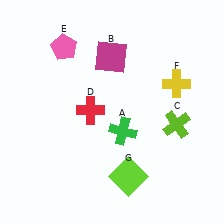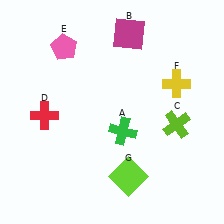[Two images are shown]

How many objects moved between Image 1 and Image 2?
2 objects moved between the two images.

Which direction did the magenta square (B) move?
The magenta square (B) moved up.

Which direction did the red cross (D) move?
The red cross (D) moved left.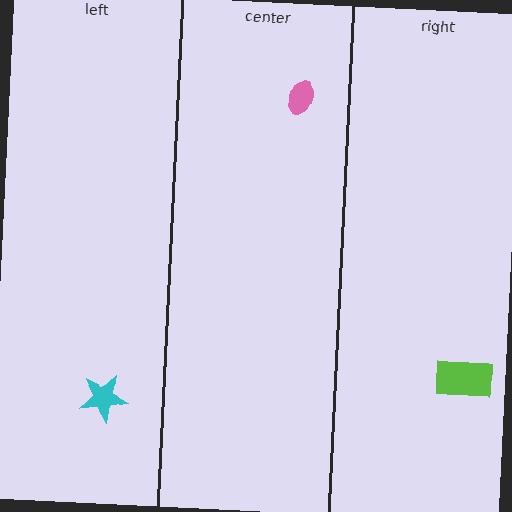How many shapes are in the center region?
1.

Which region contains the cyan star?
The left region.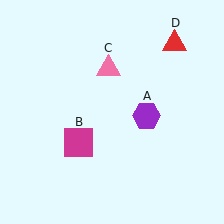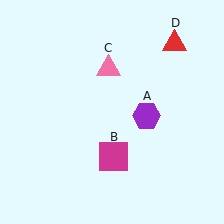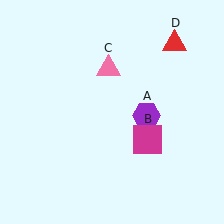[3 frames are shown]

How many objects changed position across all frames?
1 object changed position: magenta square (object B).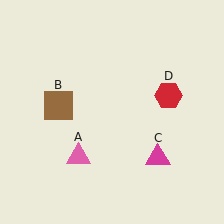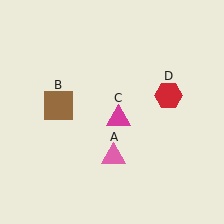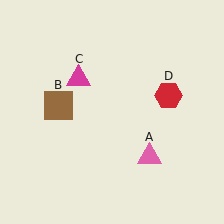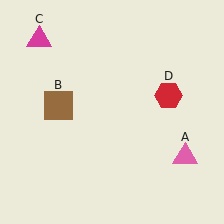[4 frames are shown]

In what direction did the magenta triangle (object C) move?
The magenta triangle (object C) moved up and to the left.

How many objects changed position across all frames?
2 objects changed position: pink triangle (object A), magenta triangle (object C).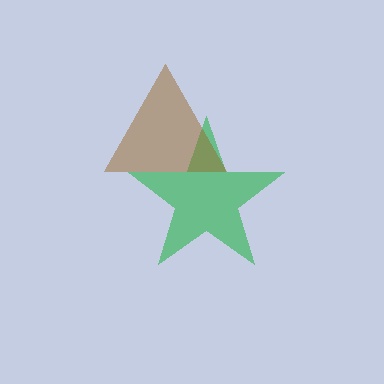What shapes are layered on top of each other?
The layered shapes are: a green star, a brown triangle.